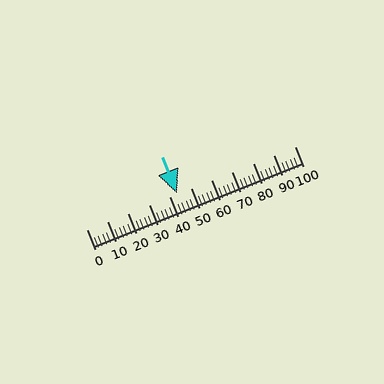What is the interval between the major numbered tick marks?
The major tick marks are spaced 10 units apart.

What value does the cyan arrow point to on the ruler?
The cyan arrow points to approximately 44.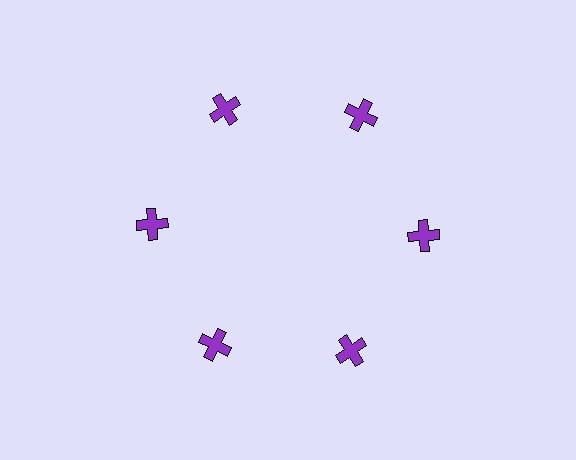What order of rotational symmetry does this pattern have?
This pattern has 6-fold rotational symmetry.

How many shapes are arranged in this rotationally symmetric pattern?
There are 6 shapes, arranged in 6 groups of 1.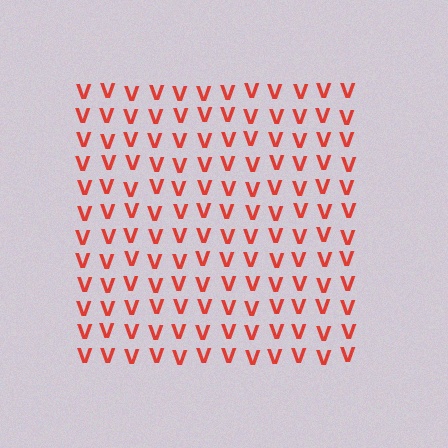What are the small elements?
The small elements are letter V's.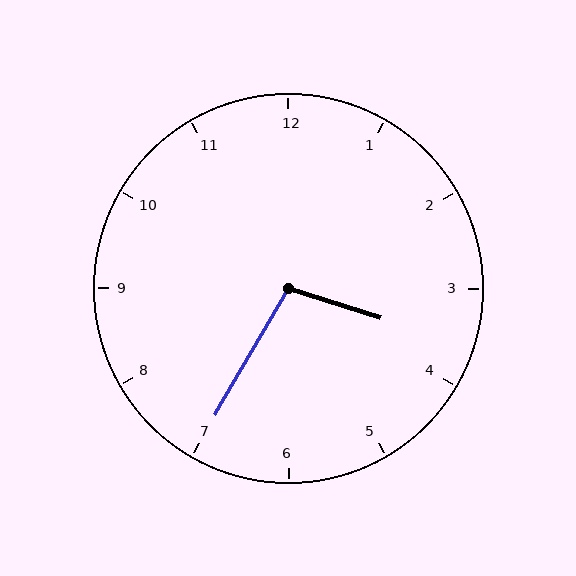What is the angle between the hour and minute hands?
Approximately 102 degrees.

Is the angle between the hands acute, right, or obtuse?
It is obtuse.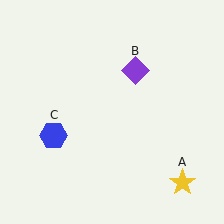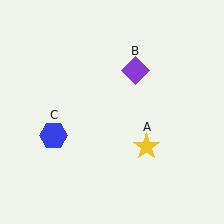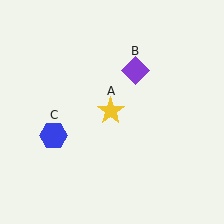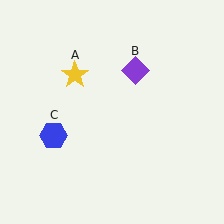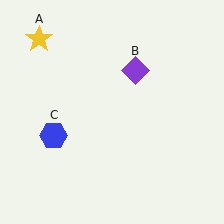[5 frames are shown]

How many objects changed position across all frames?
1 object changed position: yellow star (object A).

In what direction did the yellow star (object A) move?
The yellow star (object A) moved up and to the left.